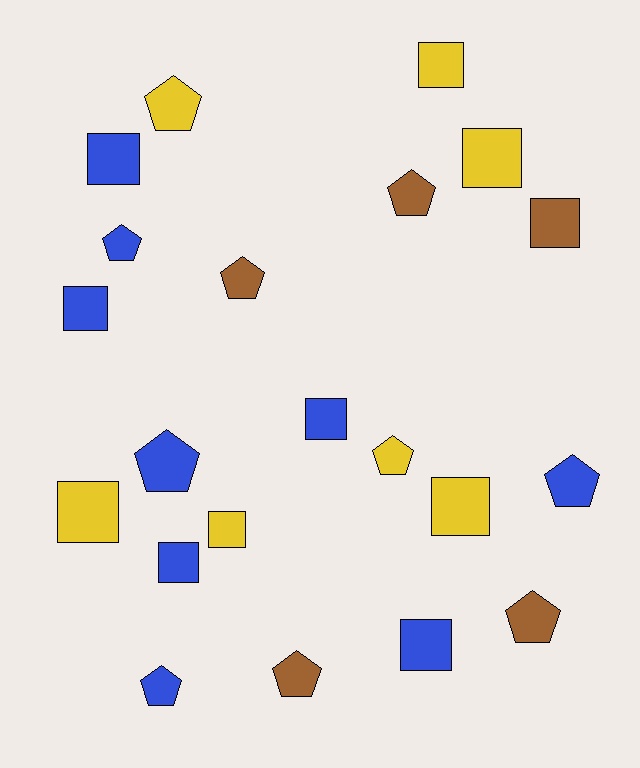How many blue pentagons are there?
There are 4 blue pentagons.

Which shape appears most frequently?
Square, with 11 objects.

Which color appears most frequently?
Blue, with 9 objects.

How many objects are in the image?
There are 21 objects.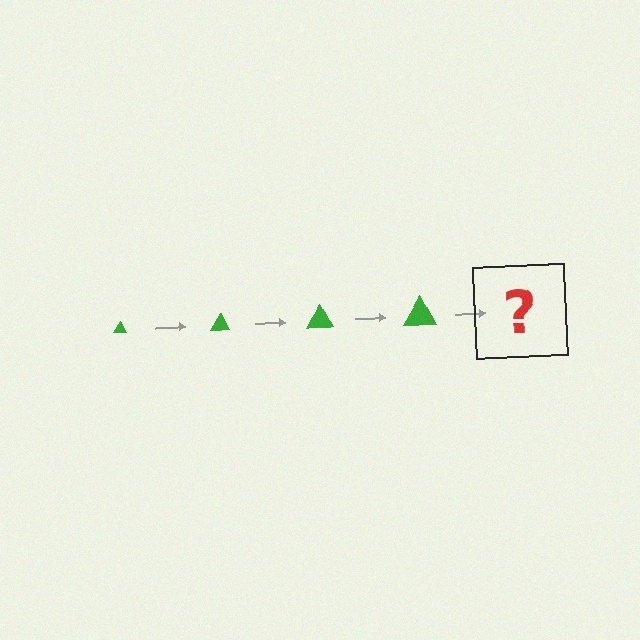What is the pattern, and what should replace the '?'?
The pattern is that the triangle gets progressively larger each step. The '?' should be a green triangle, larger than the previous one.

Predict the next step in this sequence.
The next step is a green triangle, larger than the previous one.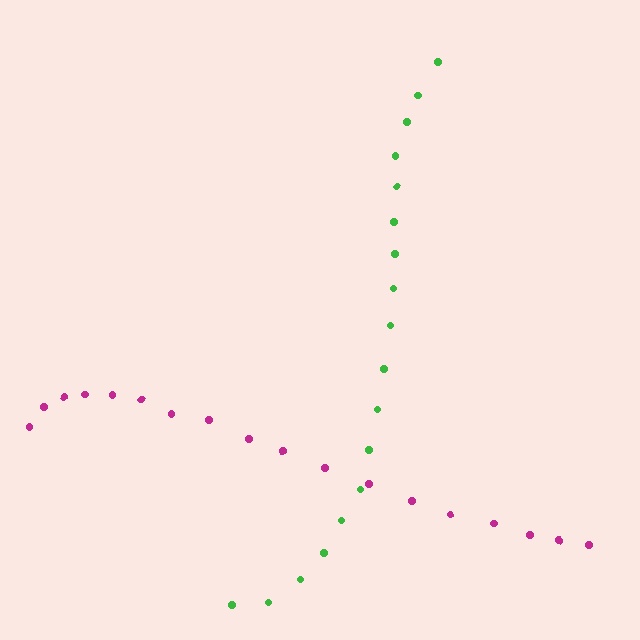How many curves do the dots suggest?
There are 2 distinct paths.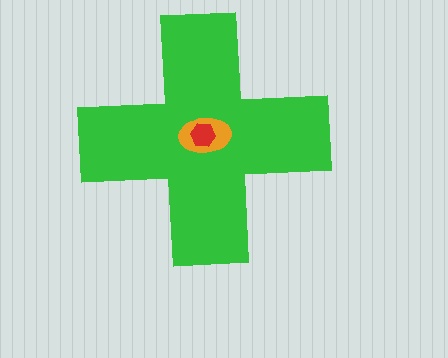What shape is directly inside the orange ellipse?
The red hexagon.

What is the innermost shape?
The red hexagon.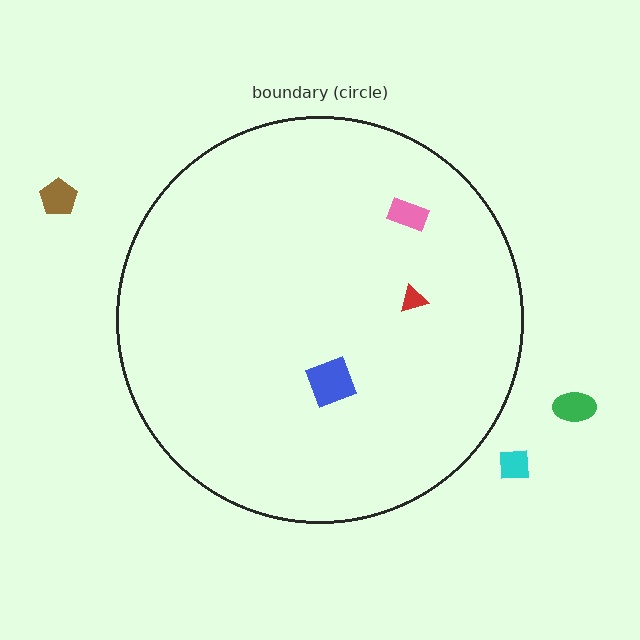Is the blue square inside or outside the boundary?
Inside.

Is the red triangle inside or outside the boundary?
Inside.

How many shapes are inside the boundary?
3 inside, 3 outside.